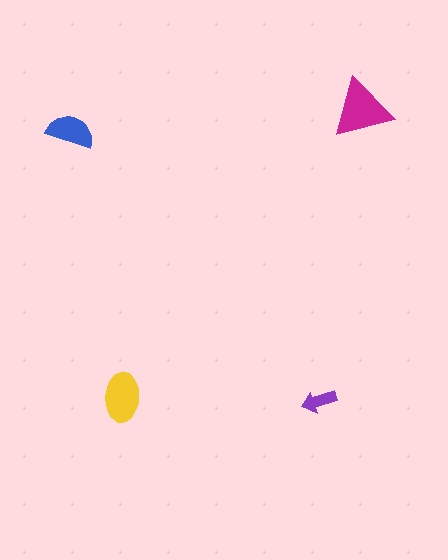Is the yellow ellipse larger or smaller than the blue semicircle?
Larger.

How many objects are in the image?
There are 4 objects in the image.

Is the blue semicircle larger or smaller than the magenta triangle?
Smaller.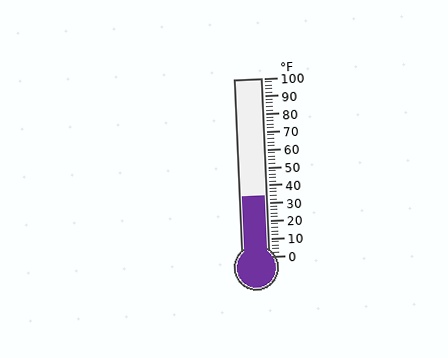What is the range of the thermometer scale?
The thermometer scale ranges from 0°F to 100°F.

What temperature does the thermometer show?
The thermometer shows approximately 34°F.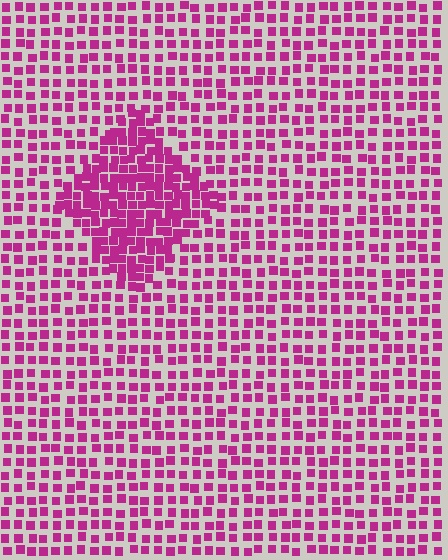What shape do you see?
I see a diamond.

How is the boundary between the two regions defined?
The boundary is defined by a change in element density (approximately 1.9x ratio). All elements are the same color, size, and shape.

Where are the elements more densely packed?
The elements are more densely packed inside the diamond boundary.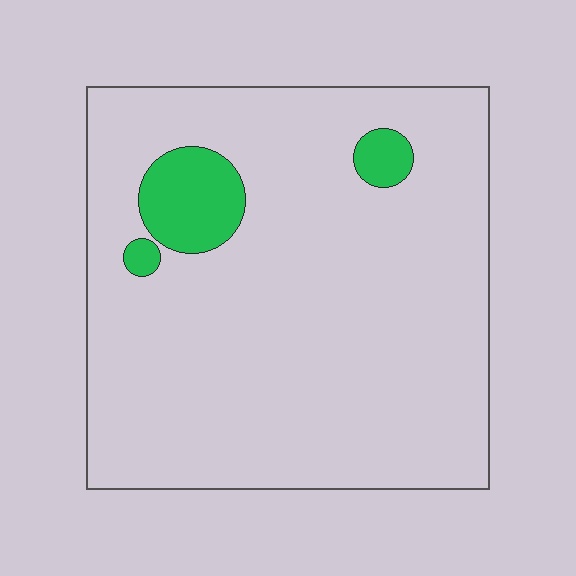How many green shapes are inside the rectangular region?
3.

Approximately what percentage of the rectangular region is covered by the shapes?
Approximately 10%.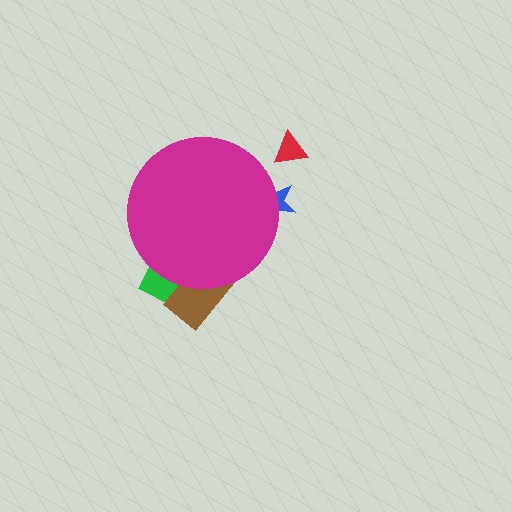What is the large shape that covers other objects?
A magenta circle.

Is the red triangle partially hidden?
No, the red triangle is fully visible.